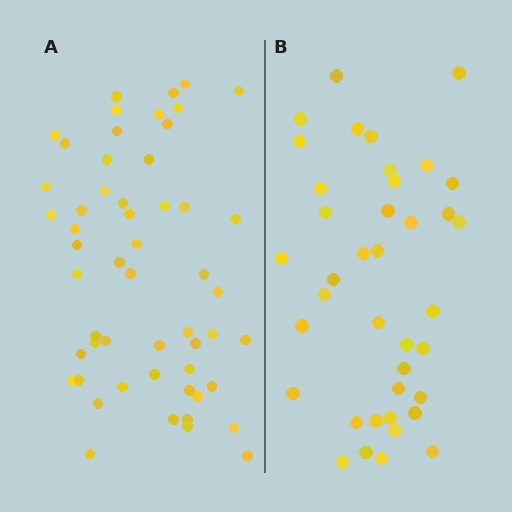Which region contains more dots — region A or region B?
Region A (the left region) has more dots.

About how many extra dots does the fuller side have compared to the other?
Region A has approximately 15 more dots than region B.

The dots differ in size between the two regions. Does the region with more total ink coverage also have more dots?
No. Region B has more total ink coverage because its dots are larger, but region A actually contains more individual dots. Total area can be misleading — the number of items is what matters here.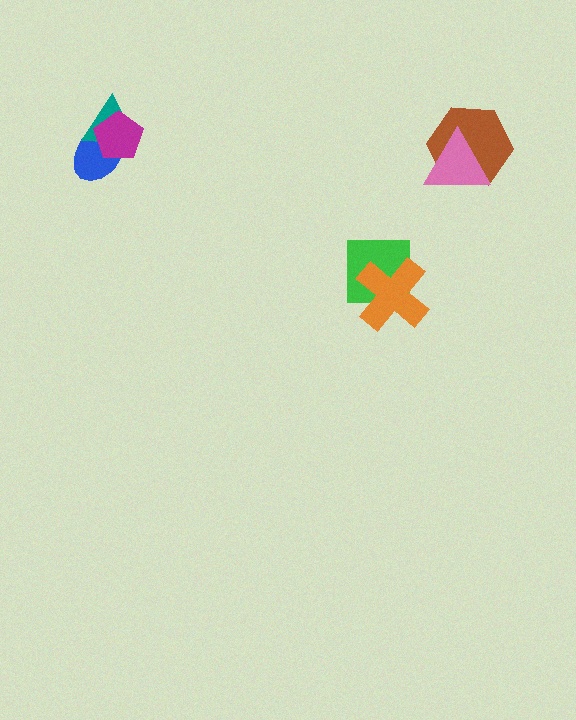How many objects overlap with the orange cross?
1 object overlaps with the orange cross.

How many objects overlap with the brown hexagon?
1 object overlaps with the brown hexagon.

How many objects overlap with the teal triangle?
2 objects overlap with the teal triangle.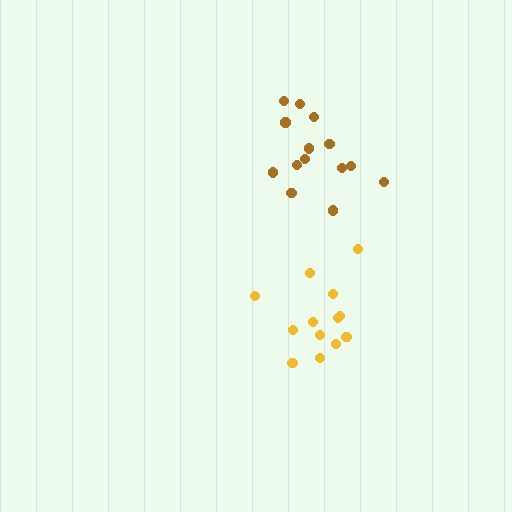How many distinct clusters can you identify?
There are 2 distinct clusters.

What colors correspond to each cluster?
The clusters are colored: brown, yellow.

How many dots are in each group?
Group 1: 14 dots, Group 2: 13 dots (27 total).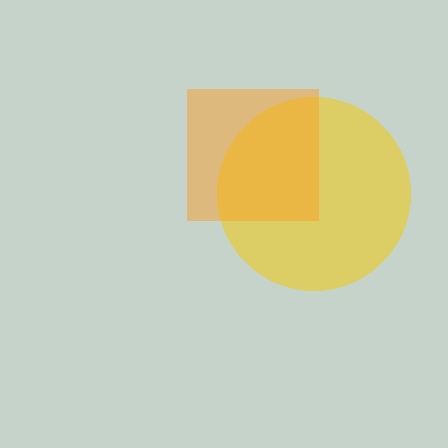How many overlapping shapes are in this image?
There are 2 overlapping shapes in the image.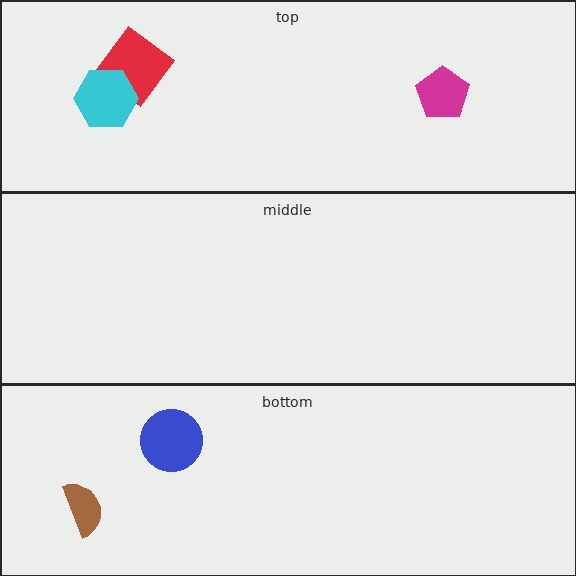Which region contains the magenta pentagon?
The top region.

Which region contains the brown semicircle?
The bottom region.